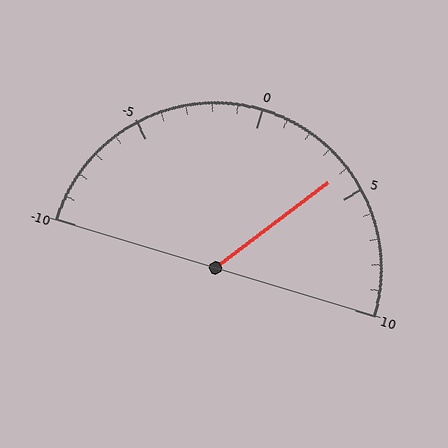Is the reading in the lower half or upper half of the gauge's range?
The reading is in the upper half of the range (-10 to 10).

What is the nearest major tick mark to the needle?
The nearest major tick mark is 5.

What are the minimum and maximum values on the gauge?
The gauge ranges from -10 to 10.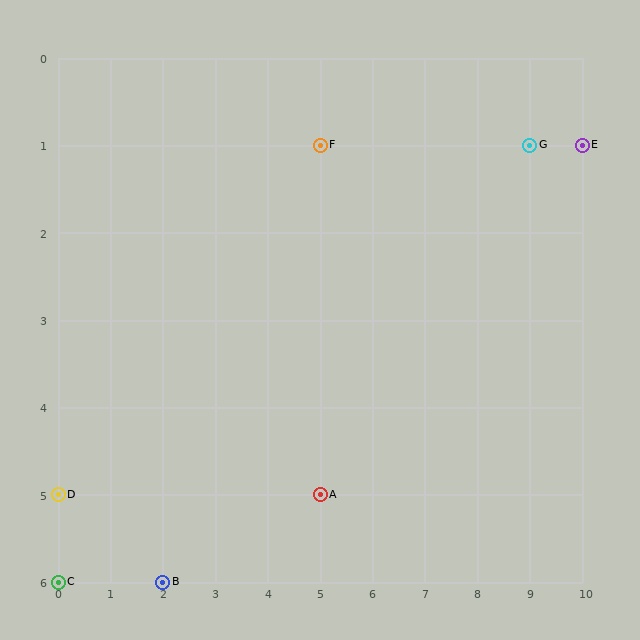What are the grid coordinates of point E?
Point E is at grid coordinates (10, 1).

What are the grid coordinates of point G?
Point G is at grid coordinates (9, 1).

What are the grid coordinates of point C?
Point C is at grid coordinates (0, 6).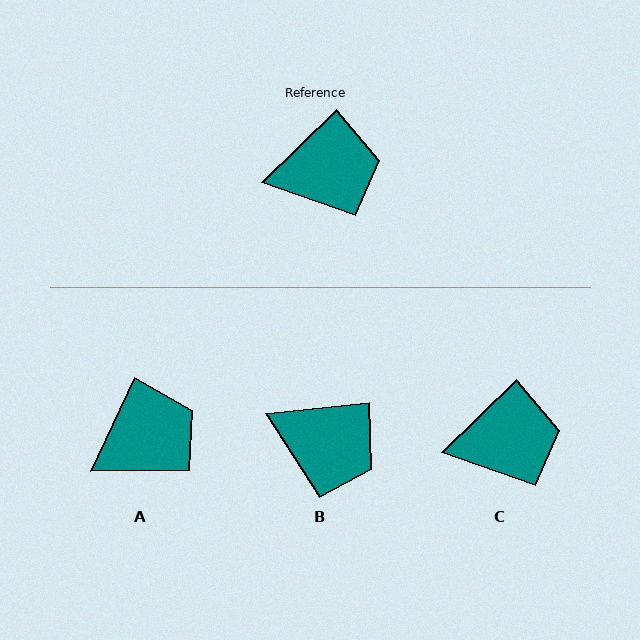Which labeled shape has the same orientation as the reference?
C.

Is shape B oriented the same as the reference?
No, it is off by about 38 degrees.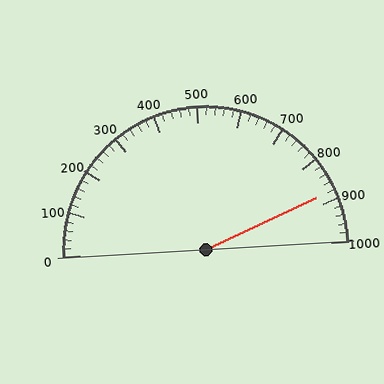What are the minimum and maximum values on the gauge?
The gauge ranges from 0 to 1000.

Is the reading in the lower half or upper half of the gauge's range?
The reading is in the upper half of the range (0 to 1000).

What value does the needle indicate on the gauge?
The needle indicates approximately 880.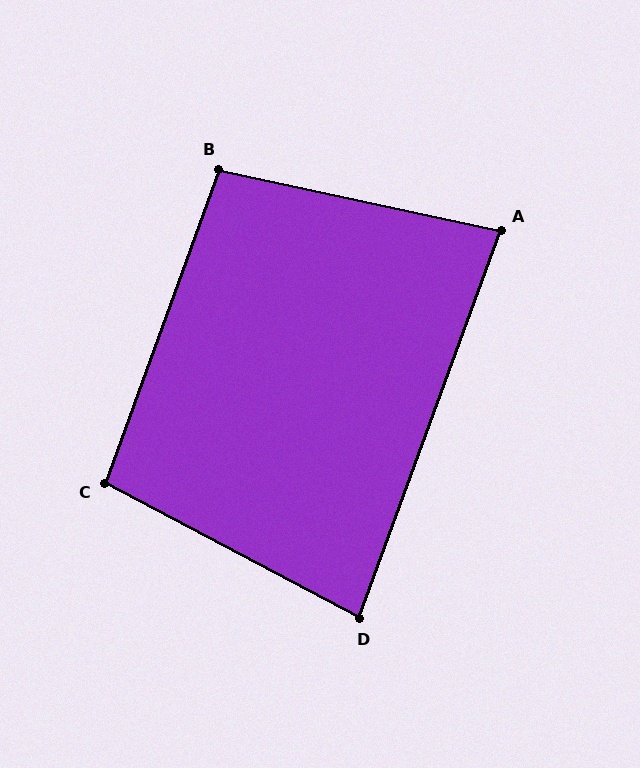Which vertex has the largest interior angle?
C, at approximately 98 degrees.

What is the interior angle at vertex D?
Approximately 82 degrees (acute).